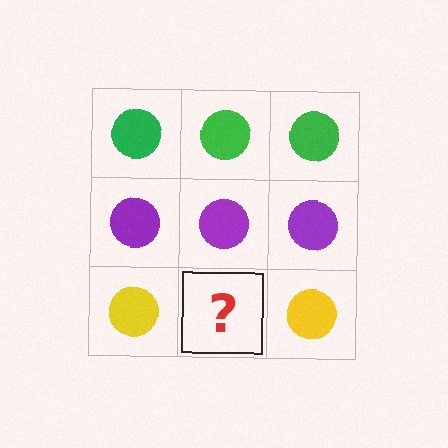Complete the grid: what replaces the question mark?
The question mark should be replaced with a yellow circle.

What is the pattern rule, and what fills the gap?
The rule is that each row has a consistent color. The gap should be filled with a yellow circle.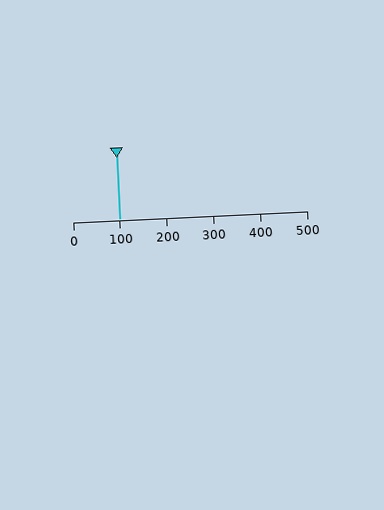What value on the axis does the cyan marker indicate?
The marker indicates approximately 100.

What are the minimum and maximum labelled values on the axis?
The axis runs from 0 to 500.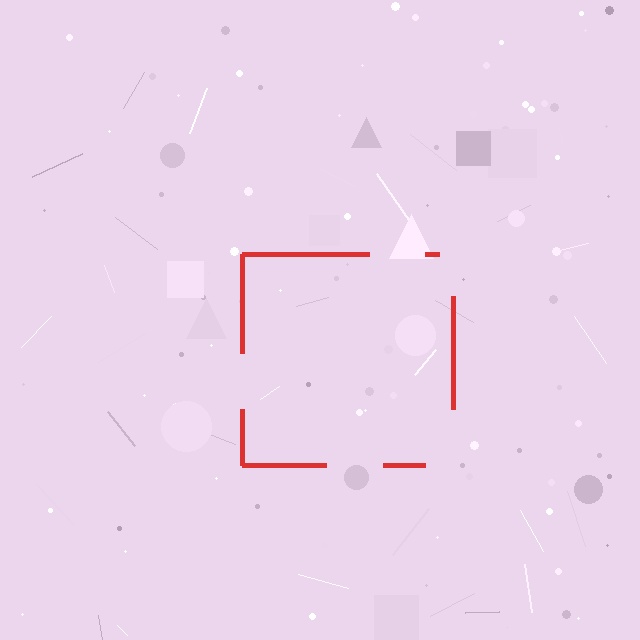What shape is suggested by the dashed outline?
The dashed outline suggests a square.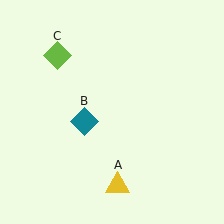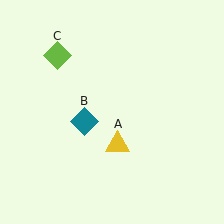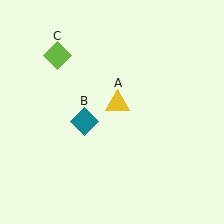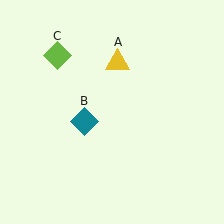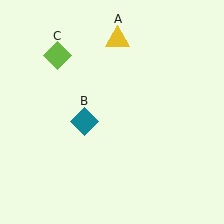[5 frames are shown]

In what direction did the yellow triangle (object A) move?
The yellow triangle (object A) moved up.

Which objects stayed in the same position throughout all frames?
Teal diamond (object B) and lime diamond (object C) remained stationary.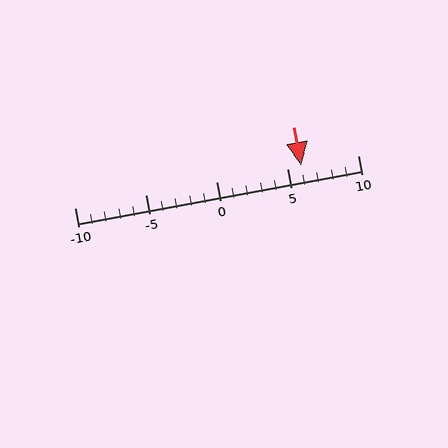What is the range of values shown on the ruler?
The ruler shows values from -10 to 10.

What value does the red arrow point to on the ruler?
The red arrow points to approximately 6.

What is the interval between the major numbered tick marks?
The major tick marks are spaced 5 units apart.